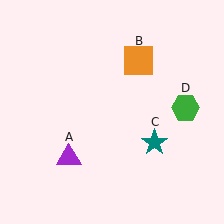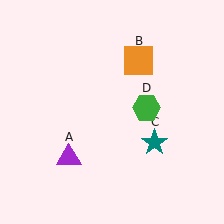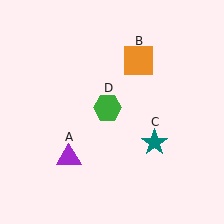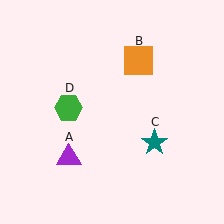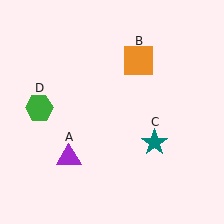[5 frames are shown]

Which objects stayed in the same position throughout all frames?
Purple triangle (object A) and orange square (object B) and teal star (object C) remained stationary.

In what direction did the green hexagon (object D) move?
The green hexagon (object D) moved left.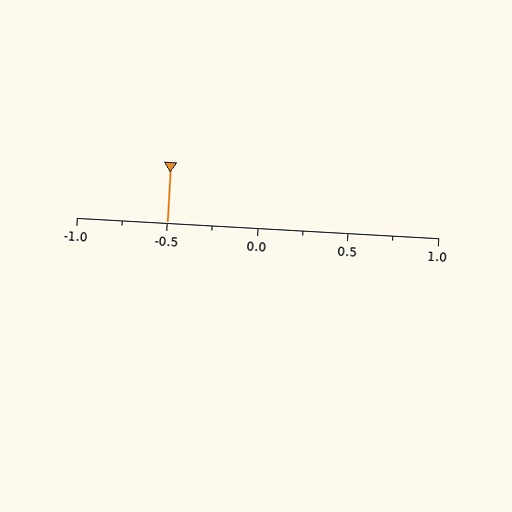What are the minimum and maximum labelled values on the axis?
The axis runs from -1.0 to 1.0.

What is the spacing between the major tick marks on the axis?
The major ticks are spaced 0.5 apart.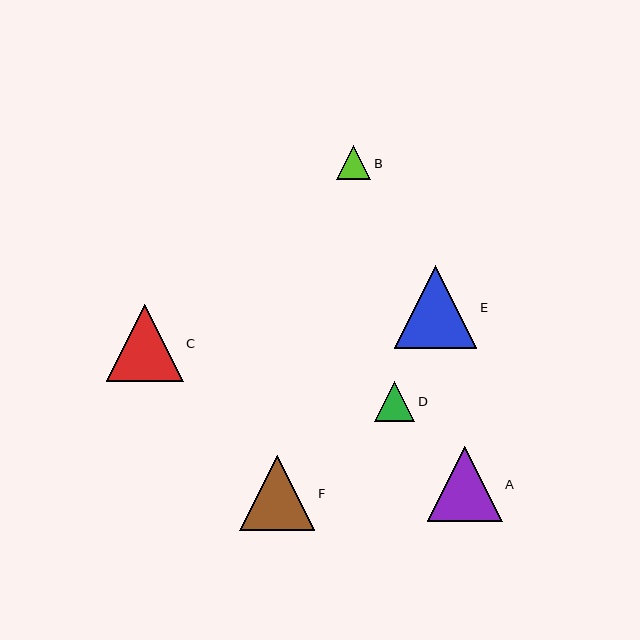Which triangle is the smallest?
Triangle B is the smallest with a size of approximately 34 pixels.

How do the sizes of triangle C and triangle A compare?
Triangle C and triangle A are approximately the same size.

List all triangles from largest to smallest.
From largest to smallest: E, C, A, F, D, B.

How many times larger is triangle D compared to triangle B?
Triangle D is approximately 1.2 times the size of triangle B.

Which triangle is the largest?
Triangle E is the largest with a size of approximately 83 pixels.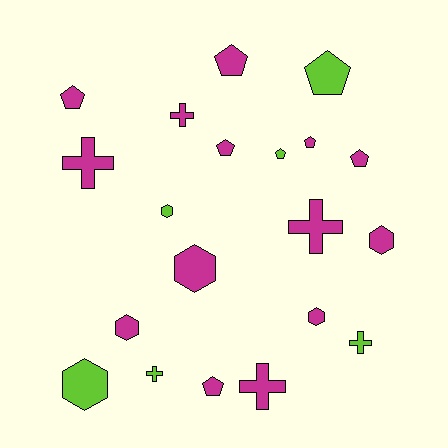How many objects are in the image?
There are 20 objects.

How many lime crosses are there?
There are 2 lime crosses.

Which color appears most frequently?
Magenta, with 14 objects.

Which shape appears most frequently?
Pentagon, with 8 objects.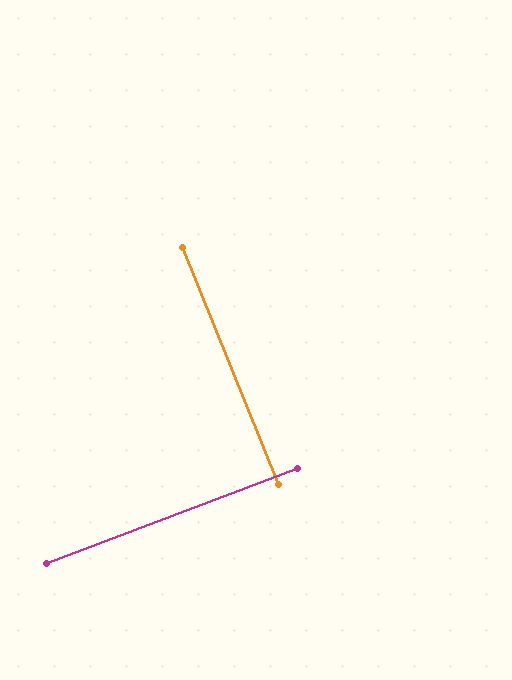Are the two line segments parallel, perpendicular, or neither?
Perpendicular — they meet at approximately 89°.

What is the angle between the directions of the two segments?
Approximately 89 degrees.